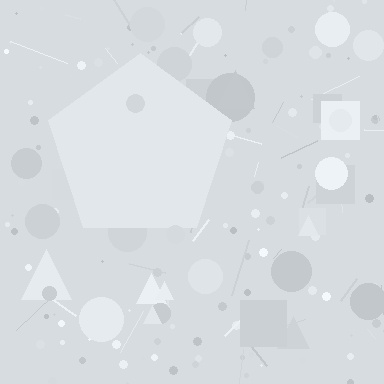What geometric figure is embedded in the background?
A pentagon is embedded in the background.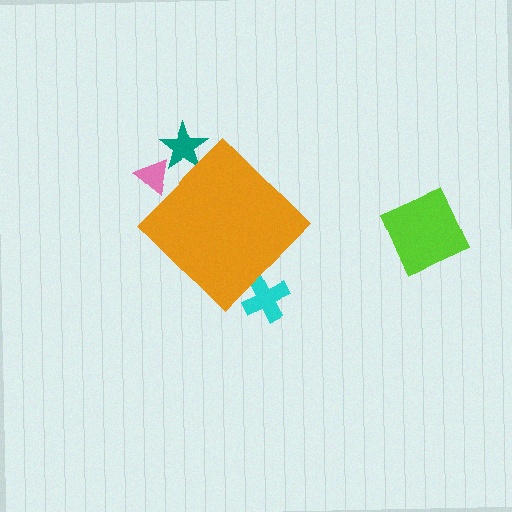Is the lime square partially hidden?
No, the lime square is fully visible.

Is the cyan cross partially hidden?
Yes, the cyan cross is partially hidden behind the orange diamond.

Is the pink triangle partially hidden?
Yes, the pink triangle is partially hidden behind the orange diamond.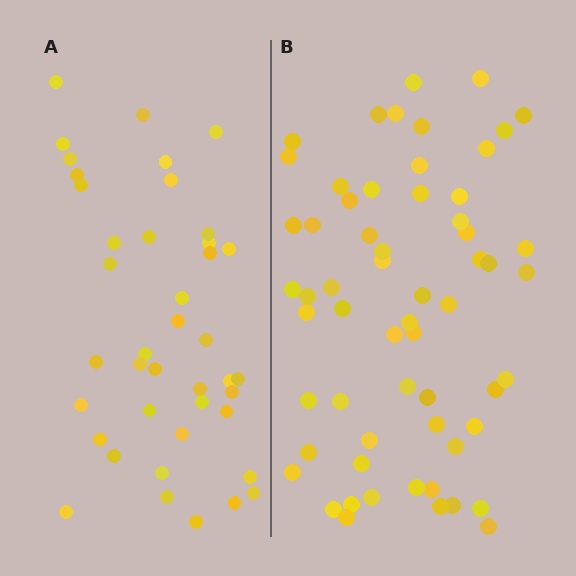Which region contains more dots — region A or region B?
Region B (the right region) has more dots.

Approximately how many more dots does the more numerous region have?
Region B has approximately 20 more dots than region A.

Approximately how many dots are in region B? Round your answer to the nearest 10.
About 60 dots.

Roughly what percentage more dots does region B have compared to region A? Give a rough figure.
About 45% more.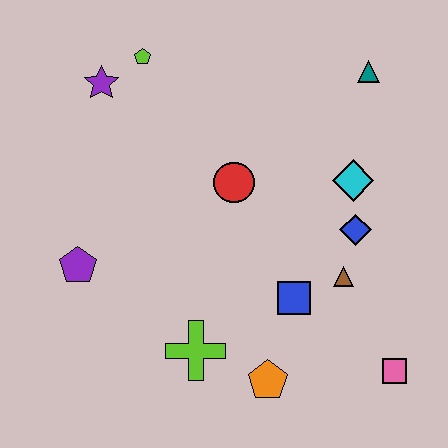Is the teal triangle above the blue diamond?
Yes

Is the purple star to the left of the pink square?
Yes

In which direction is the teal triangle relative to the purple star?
The teal triangle is to the right of the purple star.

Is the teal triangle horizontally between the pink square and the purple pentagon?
Yes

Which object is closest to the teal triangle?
The cyan diamond is closest to the teal triangle.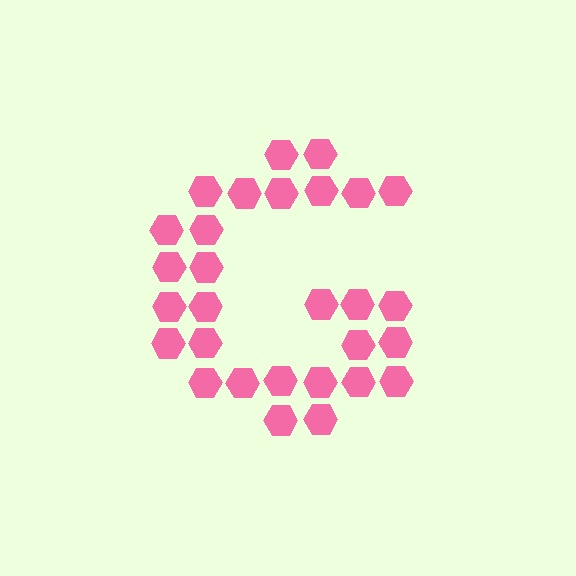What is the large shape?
The large shape is the letter G.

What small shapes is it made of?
It is made of small hexagons.